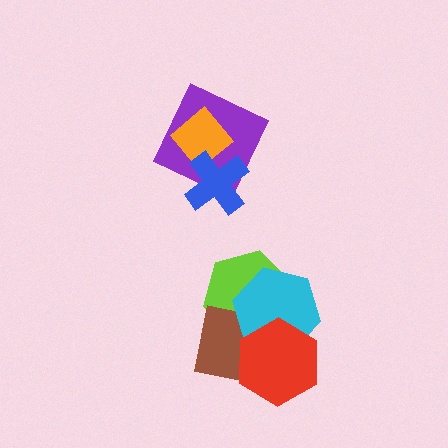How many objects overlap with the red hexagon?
3 objects overlap with the red hexagon.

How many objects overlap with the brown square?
3 objects overlap with the brown square.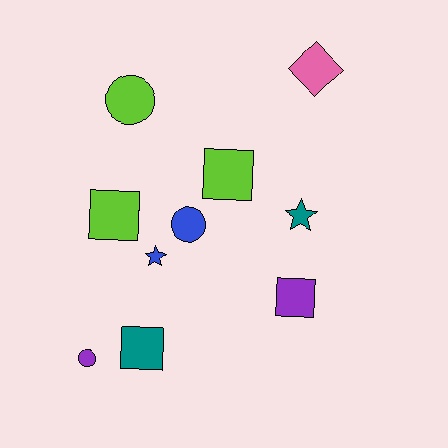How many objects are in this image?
There are 10 objects.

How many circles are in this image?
There are 3 circles.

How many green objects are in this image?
There are no green objects.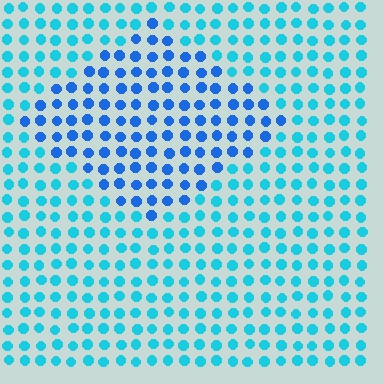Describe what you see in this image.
The image is filled with small cyan elements in a uniform arrangement. A diamond-shaped region is visible where the elements are tinted to a slightly different hue, forming a subtle color boundary.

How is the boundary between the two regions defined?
The boundary is defined purely by a slight shift in hue (about 30 degrees). Spacing, size, and orientation are identical on both sides.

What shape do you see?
I see a diamond.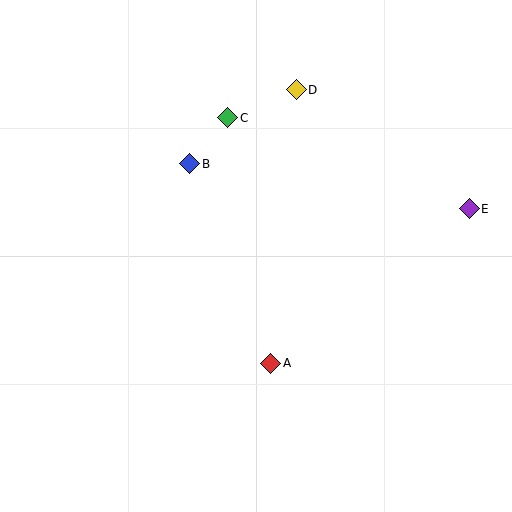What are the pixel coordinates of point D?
Point D is at (296, 90).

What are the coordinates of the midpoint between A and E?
The midpoint between A and E is at (370, 286).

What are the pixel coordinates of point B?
Point B is at (190, 164).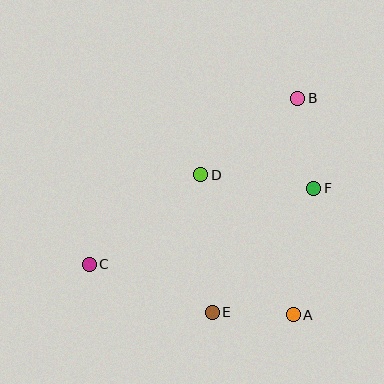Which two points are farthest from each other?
Points B and C are farthest from each other.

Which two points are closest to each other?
Points A and E are closest to each other.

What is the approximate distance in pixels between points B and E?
The distance between B and E is approximately 230 pixels.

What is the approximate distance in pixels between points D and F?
The distance between D and F is approximately 114 pixels.